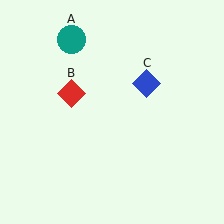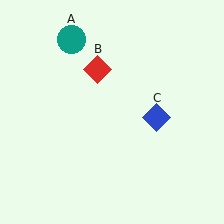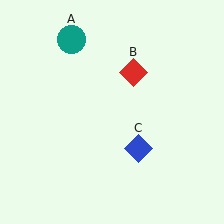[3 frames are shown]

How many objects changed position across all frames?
2 objects changed position: red diamond (object B), blue diamond (object C).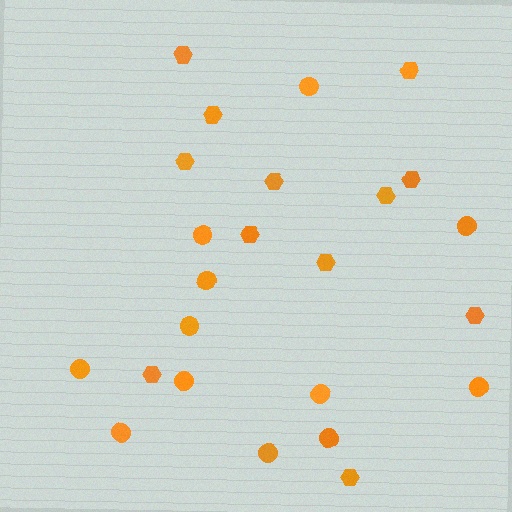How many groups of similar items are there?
There are 2 groups: one group of hexagons (12) and one group of circles (12).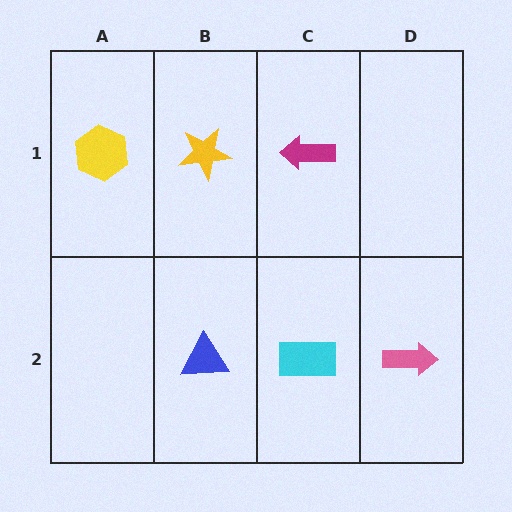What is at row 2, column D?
A pink arrow.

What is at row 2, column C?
A cyan rectangle.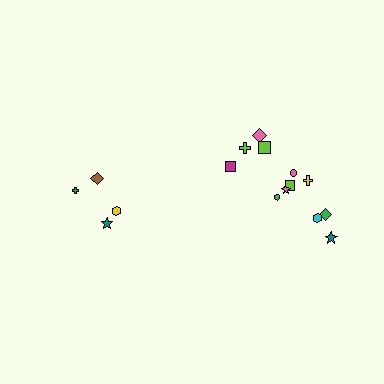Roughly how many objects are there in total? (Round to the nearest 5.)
Roughly 15 objects in total.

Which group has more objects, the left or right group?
The right group.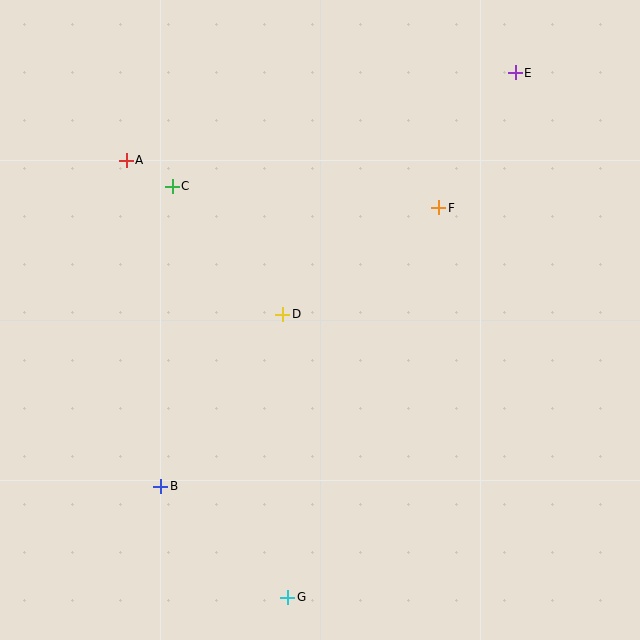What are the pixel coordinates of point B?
Point B is at (161, 486).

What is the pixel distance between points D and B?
The distance between D and B is 211 pixels.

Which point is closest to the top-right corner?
Point E is closest to the top-right corner.